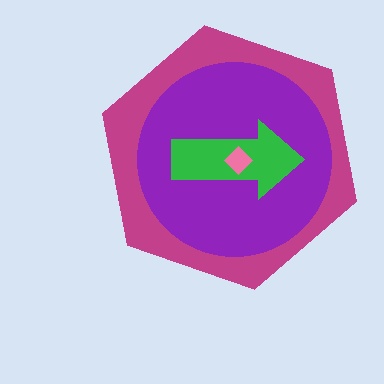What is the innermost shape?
The pink diamond.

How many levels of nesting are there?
4.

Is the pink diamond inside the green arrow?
Yes.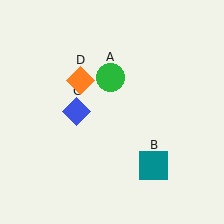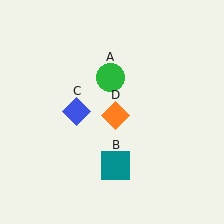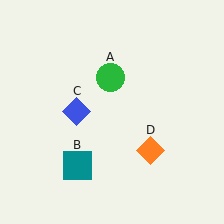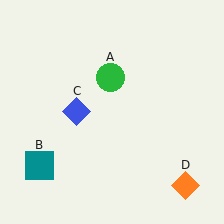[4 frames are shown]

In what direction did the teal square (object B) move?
The teal square (object B) moved left.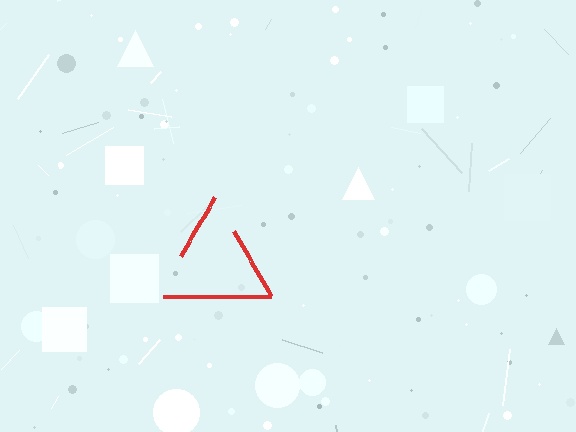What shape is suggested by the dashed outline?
The dashed outline suggests a triangle.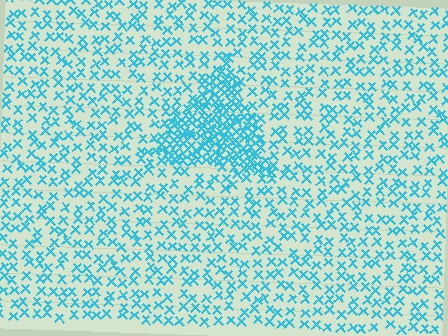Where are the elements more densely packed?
The elements are more densely packed inside the triangle boundary.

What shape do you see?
I see a triangle.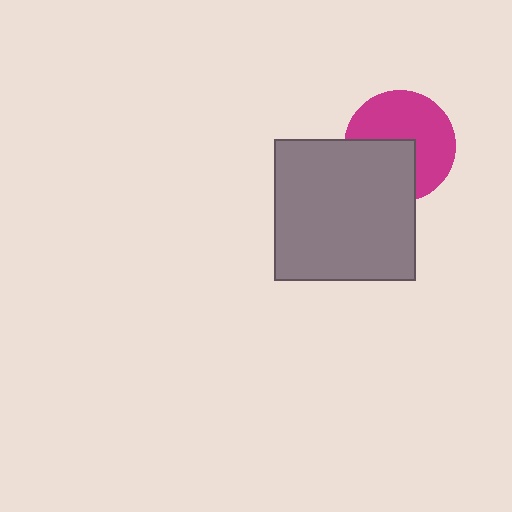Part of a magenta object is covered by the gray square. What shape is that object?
It is a circle.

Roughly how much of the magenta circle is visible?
About half of it is visible (roughly 62%).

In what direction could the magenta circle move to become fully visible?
The magenta circle could move toward the upper-right. That would shift it out from behind the gray square entirely.